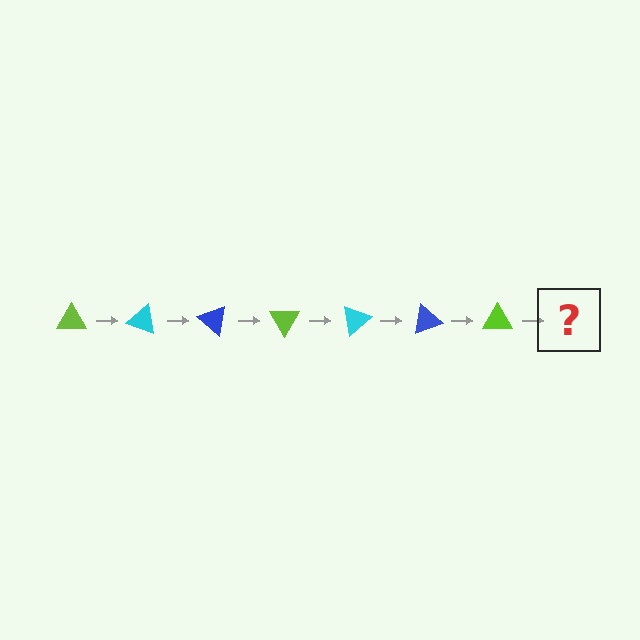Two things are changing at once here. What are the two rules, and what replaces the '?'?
The two rules are that it rotates 20 degrees each step and the color cycles through lime, cyan, and blue. The '?' should be a cyan triangle, rotated 140 degrees from the start.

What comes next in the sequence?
The next element should be a cyan triangle, rotated 140 degrees from the start.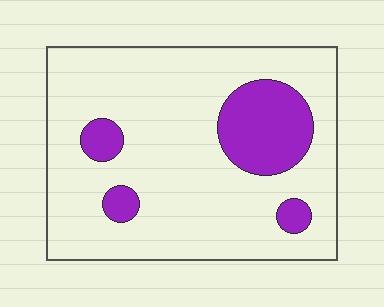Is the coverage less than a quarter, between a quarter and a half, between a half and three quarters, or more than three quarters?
Less than a quarter.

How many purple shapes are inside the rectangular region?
4.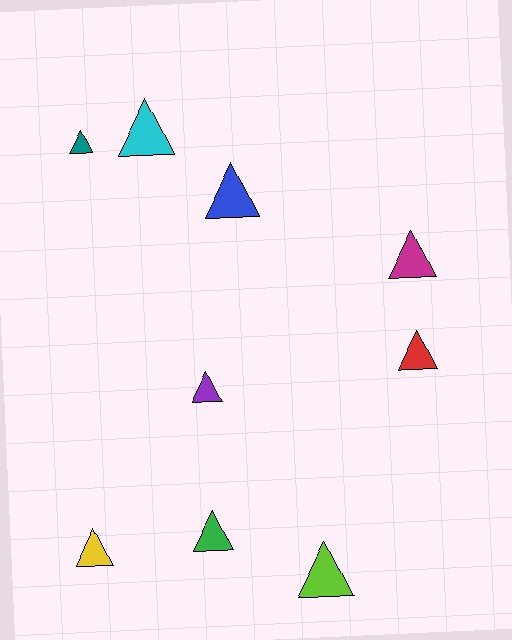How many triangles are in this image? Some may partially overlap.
There are 9 triangles.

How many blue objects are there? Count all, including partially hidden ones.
There is 1 blue object.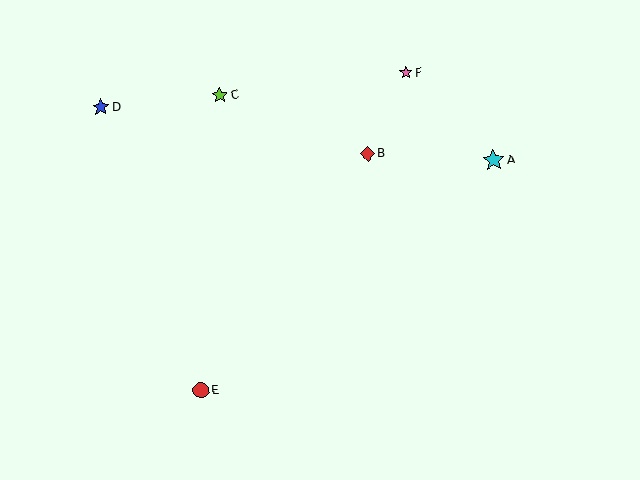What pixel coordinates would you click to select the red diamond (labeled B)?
Click at (368, 154) to select the red diamond B.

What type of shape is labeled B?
Shape B is a red diamond.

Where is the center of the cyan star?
The center of the cyan star is at (494, 160).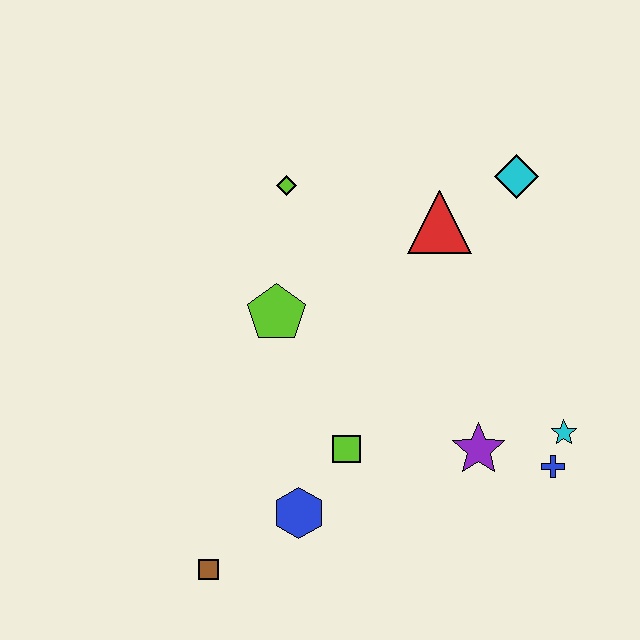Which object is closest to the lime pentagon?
The lime diamond is closest to the lime pentagon.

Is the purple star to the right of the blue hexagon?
Yes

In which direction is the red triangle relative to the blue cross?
The red triangle is above the blue cross.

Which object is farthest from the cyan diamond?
The brown square is farthest from the cyan diamond.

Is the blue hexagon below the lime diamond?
Yes